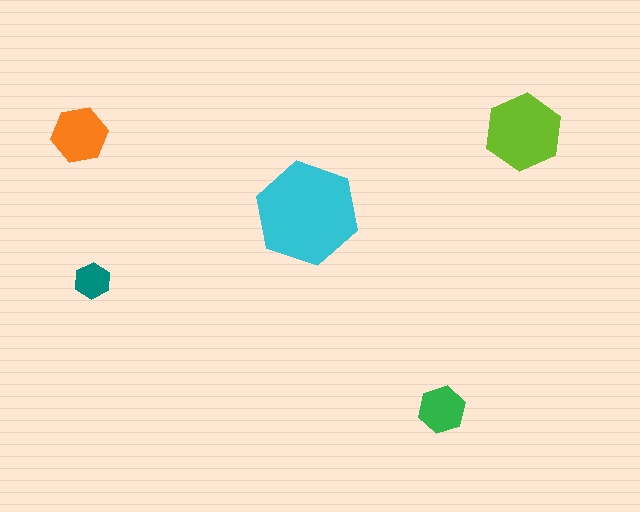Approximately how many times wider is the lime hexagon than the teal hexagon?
About 2 times wider.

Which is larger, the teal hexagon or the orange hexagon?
The orange one.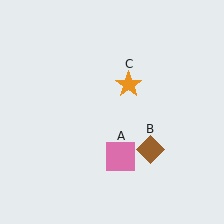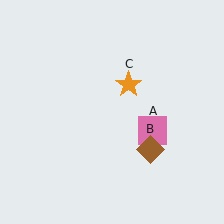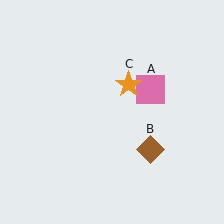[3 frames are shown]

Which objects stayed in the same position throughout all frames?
Brown diamond (object B) and orange star (object C) remained stationary.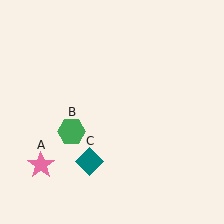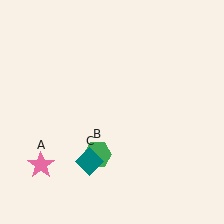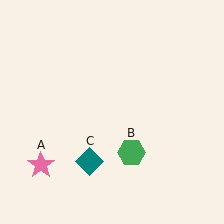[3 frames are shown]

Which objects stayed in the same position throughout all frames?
Pink star (object A) and teal diamond (object C) remained stationary.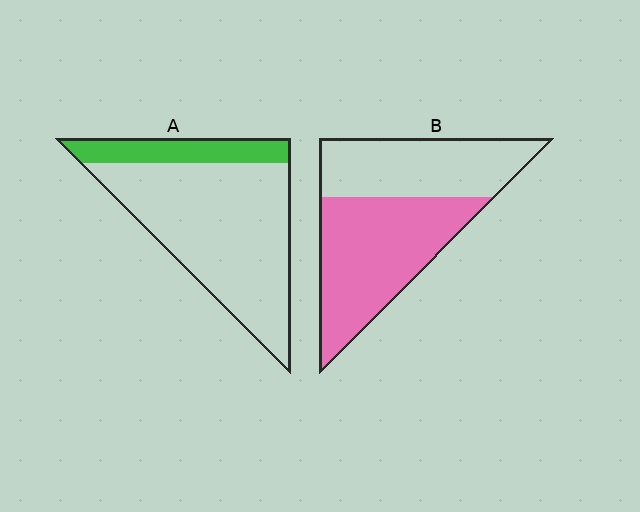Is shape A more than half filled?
No.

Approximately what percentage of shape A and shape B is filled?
A is approximately 20% and B is approximately 55%.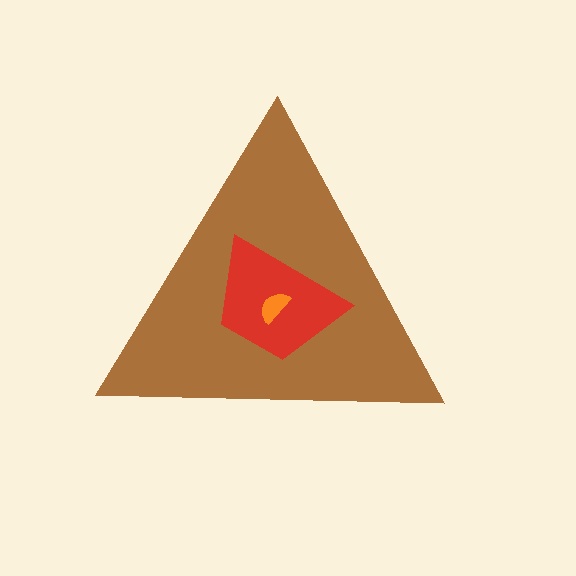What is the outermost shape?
The brown triangle.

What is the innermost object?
The orange semicircle.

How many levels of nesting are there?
3.